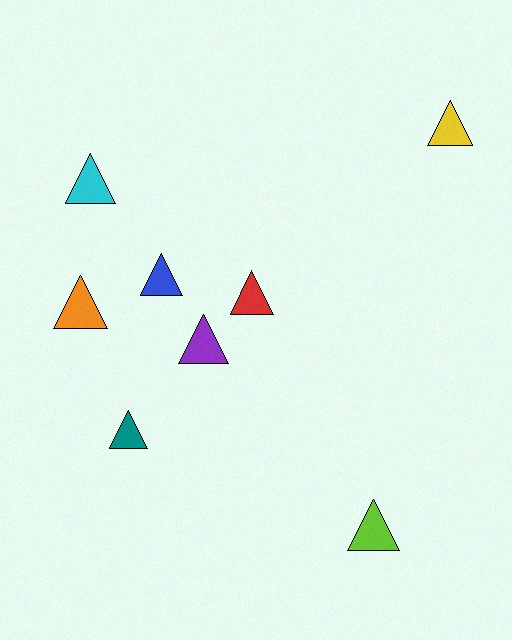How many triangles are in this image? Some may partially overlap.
There are 8 triangles.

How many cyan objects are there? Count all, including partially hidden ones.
There is 1 cyan object.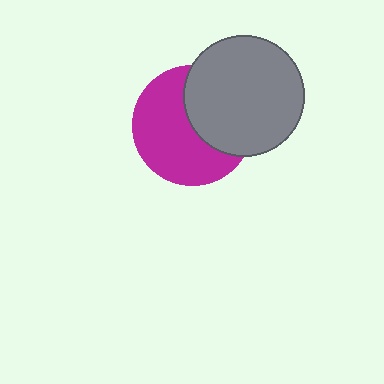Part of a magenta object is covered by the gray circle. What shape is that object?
It is a circle.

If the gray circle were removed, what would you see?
You would see the complete magenta circle.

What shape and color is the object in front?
The object in front is a gray circle.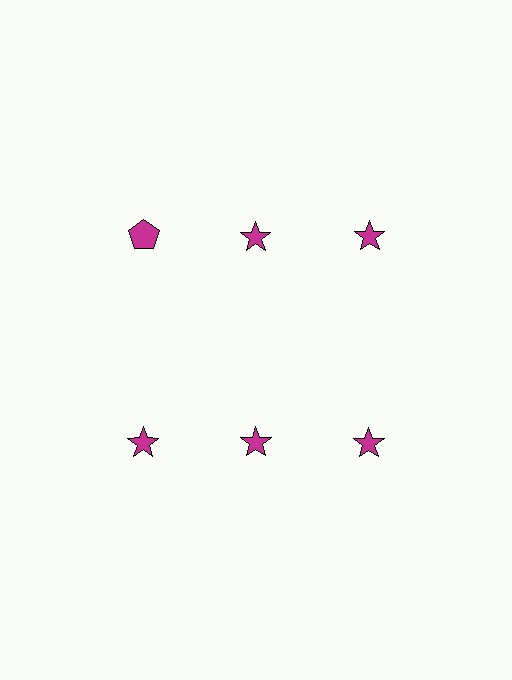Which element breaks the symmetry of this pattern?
The magenta pentagon in the top row, leftmost column breaks the symmetry. All other shapes are magenta stars.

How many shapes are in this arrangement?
There are 6 shapes arranged in a grid pattern.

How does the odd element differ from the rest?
It has a different shape: pentagon instead of star.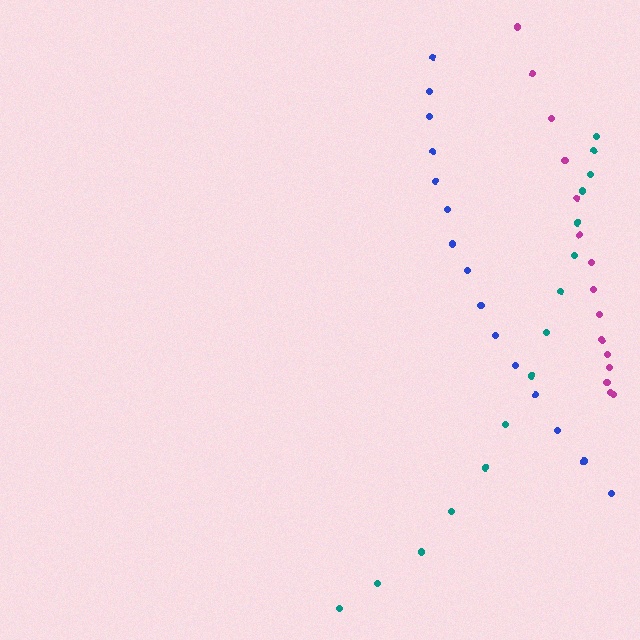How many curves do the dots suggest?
There are 3 distinct paths.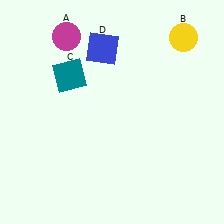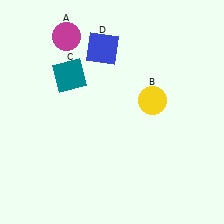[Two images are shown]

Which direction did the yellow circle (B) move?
The yellow circle (B) moved down.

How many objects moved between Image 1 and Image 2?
1 object moved between the two images.